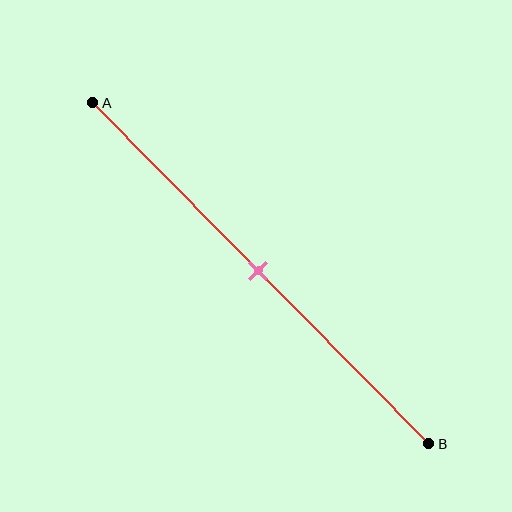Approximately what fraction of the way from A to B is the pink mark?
The pink mark is approximately 50% of the way from A to B.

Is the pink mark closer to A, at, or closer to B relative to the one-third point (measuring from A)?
The pink mark is closer to point B than the one-third point of segment AB.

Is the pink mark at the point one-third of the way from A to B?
No, the mark is at about 50% from A, not at the 33% one-third point.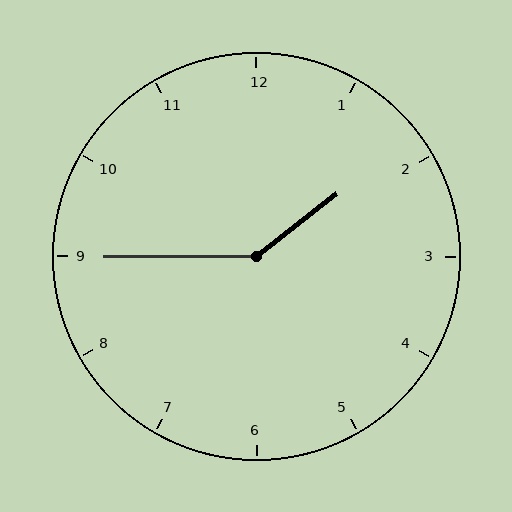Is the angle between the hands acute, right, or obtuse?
It is obtuse.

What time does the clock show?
1:45.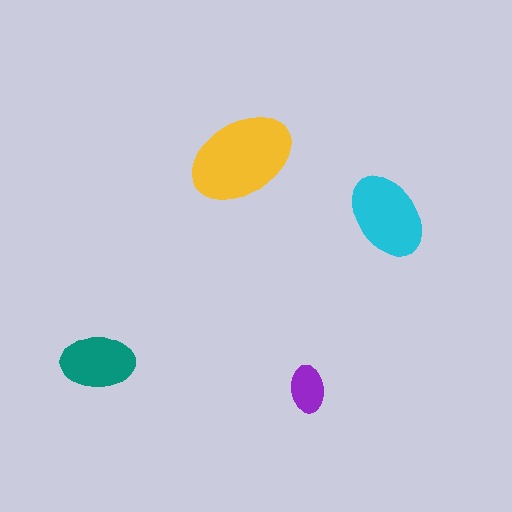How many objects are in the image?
There are 4 objects in the image.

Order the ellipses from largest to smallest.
the yellow one, the cyan one, the teal one, the purple one.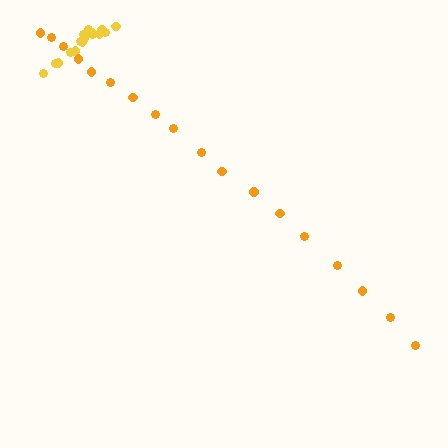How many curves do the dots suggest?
There are 2 distinct paths.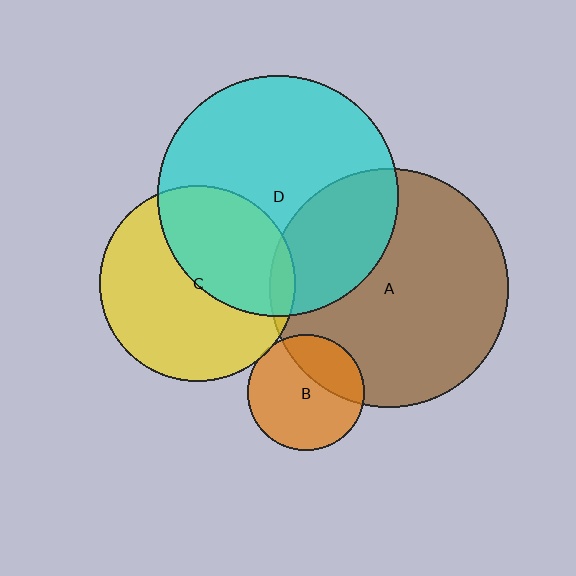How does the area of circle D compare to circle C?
Approximately 1.5 times.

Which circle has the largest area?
Circle D (cyan).